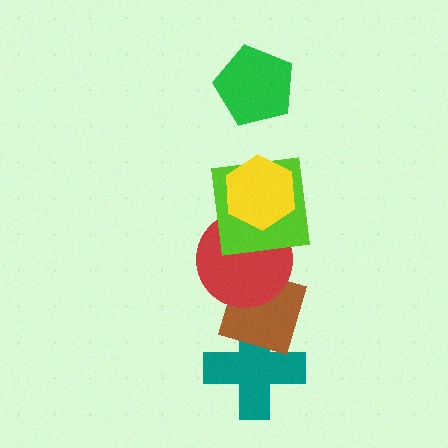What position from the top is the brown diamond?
The brown diamond is 5th from the top.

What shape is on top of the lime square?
The yellow hexagon is on top of the lime square.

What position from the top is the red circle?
The red circle is 4th from the top.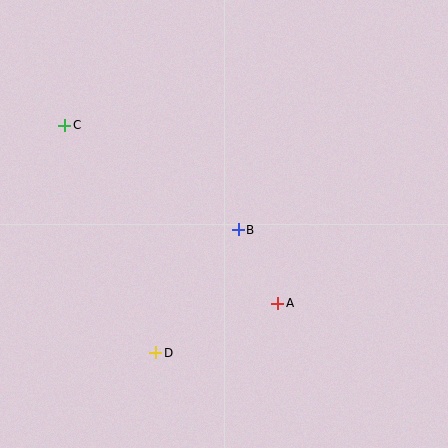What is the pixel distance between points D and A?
The distance between D and A is 132 pixels.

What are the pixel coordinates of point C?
Point C is at (65, 125).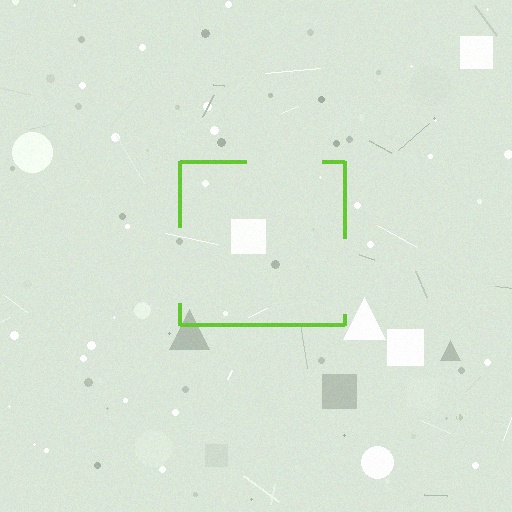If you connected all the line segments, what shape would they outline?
They would outline a square.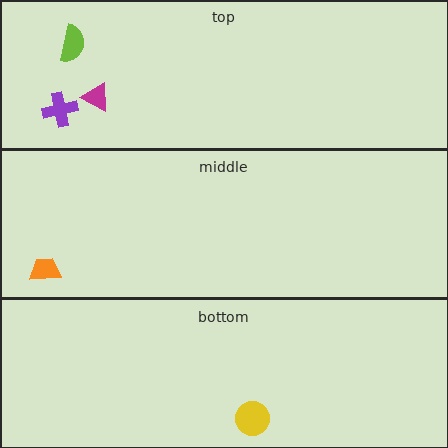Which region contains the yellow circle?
The bottom region.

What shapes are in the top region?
The lime semicircle, the magenta triangle, the purple cross.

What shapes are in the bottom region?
The yellow circle.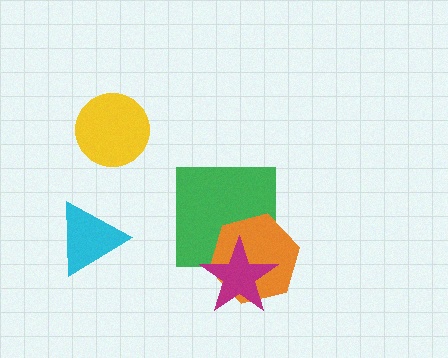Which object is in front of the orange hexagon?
The magenta star is in front of the orange hexagon.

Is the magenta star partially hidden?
No, no other shape covers it.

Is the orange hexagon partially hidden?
Yes, it is partially covered by another shape.